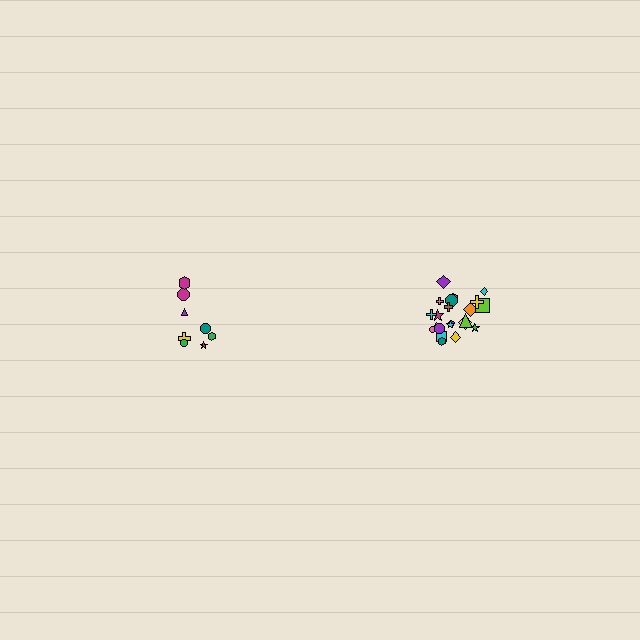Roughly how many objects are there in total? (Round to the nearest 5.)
Roughly 30 objects in total.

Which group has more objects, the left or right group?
The right group.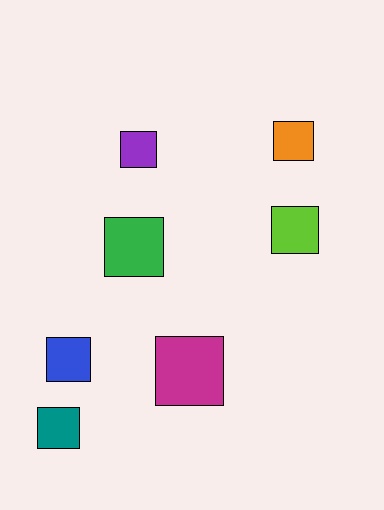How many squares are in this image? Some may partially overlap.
There are 7 squares.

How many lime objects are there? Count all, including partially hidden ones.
There is 1 lime object.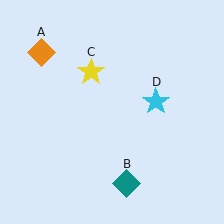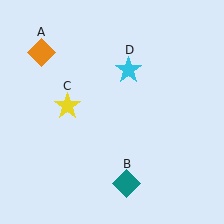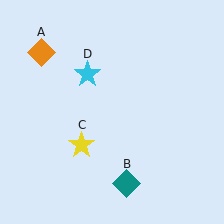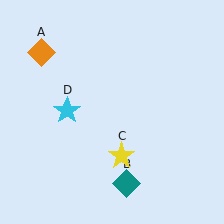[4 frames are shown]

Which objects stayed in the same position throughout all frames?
Orange diamond (object A) and teal diamond (object B) remained stationary.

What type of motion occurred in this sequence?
The yellow star (object C), cyan star (object D) rotated counterclockwise around the center of the scene.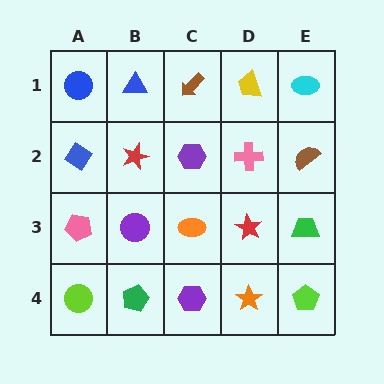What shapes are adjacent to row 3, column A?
A blue diamond (row 2, column A), a lime circle (row 4, column A), a purple circle (row 3, column B).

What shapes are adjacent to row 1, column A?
A blue diamond (row 2, column A), a blue triangle (row 1, column B).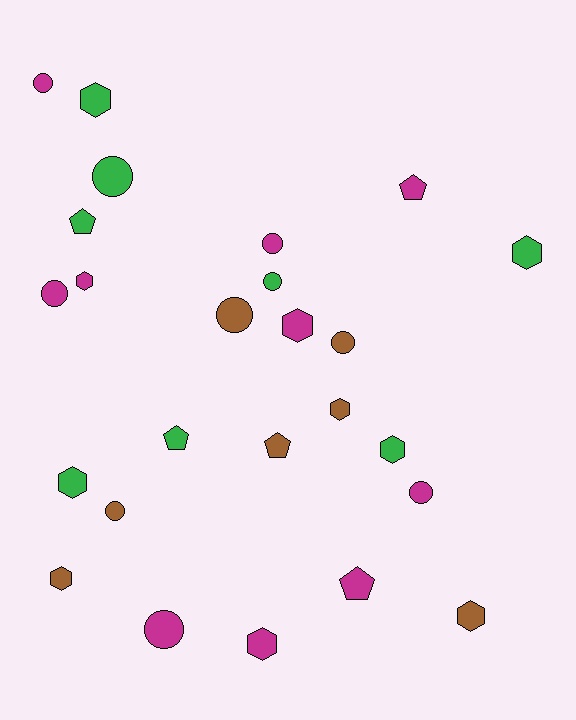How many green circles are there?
There are 2 green circles.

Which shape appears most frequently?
Hexagon, with 10 objects.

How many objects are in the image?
There are 25 objects.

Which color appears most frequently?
Magenta, with 10 objects.